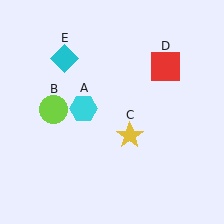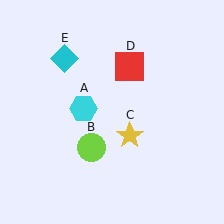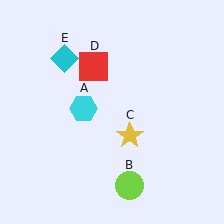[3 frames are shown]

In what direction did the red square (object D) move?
The red square (object D) moved left.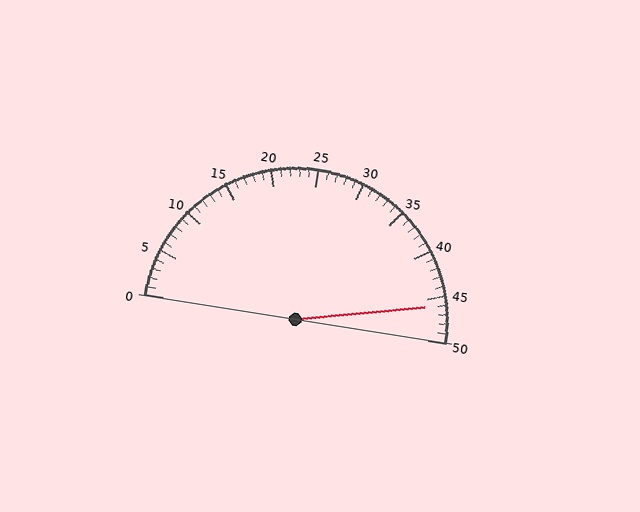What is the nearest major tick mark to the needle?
The nearest major tick mark is 45.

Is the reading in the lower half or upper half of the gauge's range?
The reading is in the upper half of the range (0 to 50).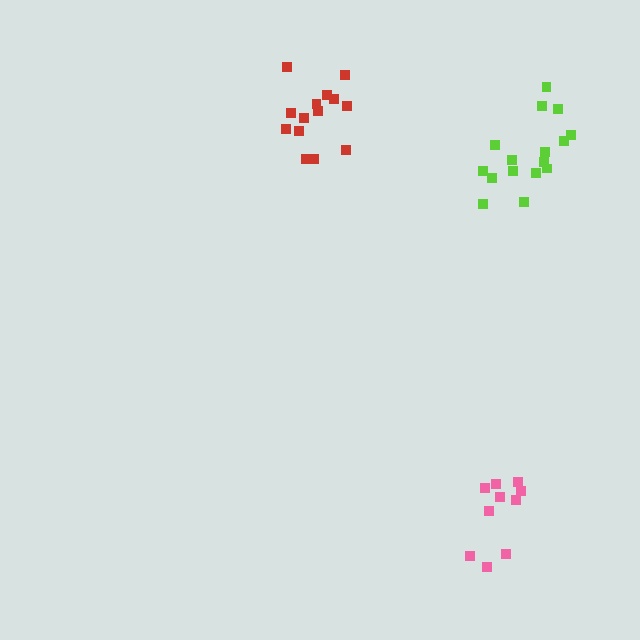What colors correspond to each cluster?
The clusters are colored: lime, red, pink.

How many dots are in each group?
Group 1: 16 dots, Group 2: 14 dots, Group 3: 10 dots (40 total).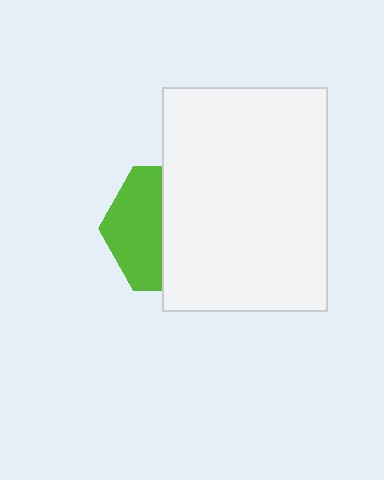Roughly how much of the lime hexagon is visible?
A small part of it is visible (roughly 42%).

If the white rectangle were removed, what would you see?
You would see the complete lime hexagon.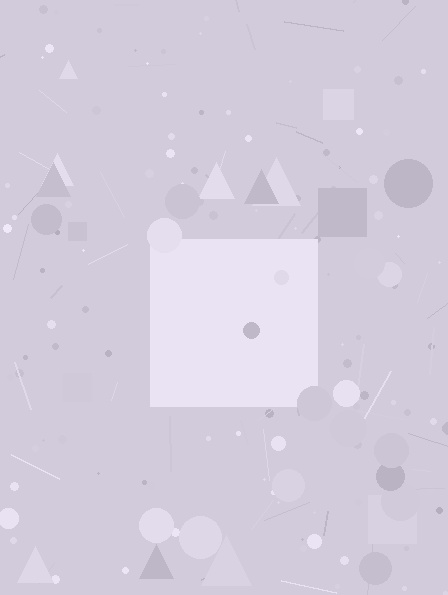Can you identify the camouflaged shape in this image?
The camouflaged shape is a square.